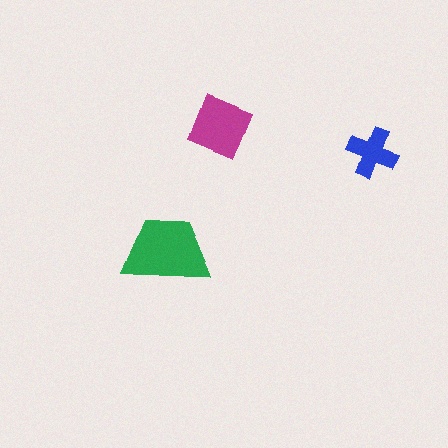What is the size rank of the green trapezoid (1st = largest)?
1st.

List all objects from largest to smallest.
The green trapezoid, the magenta square, the blue cross.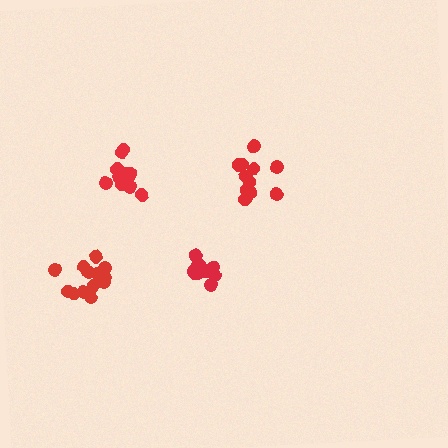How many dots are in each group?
Group 1: 12 dots, Group 2: 12 dots, Group 3: 14 dots, Group 4: 11 dots (49 total).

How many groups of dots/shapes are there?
There are 4 groups.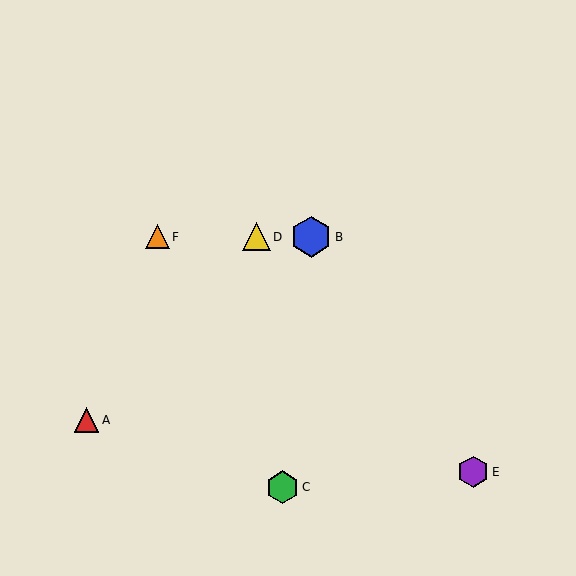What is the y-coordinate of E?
Object E is at y≈472.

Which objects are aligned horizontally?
Objects B, D, F are aligned horizontally.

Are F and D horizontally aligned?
Yes, both are at y≈237.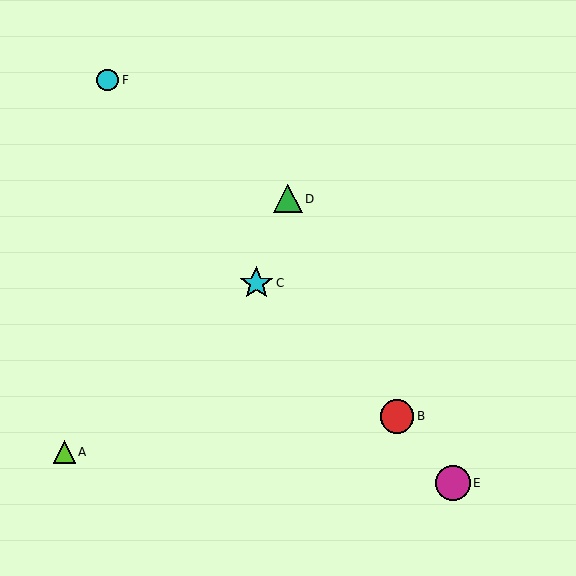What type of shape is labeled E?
Shape E is a magenta circle.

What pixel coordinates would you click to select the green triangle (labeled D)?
Click at (288, 199) to select the green triangle D.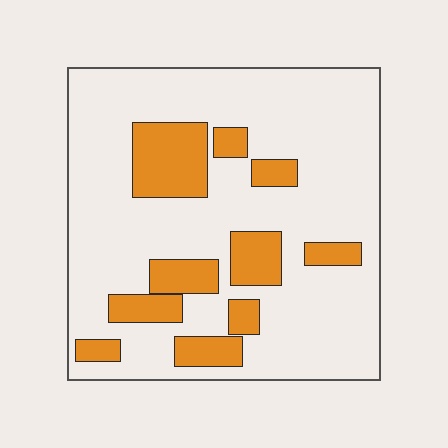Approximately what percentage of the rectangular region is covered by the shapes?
Approximately 20%.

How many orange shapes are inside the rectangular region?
10.